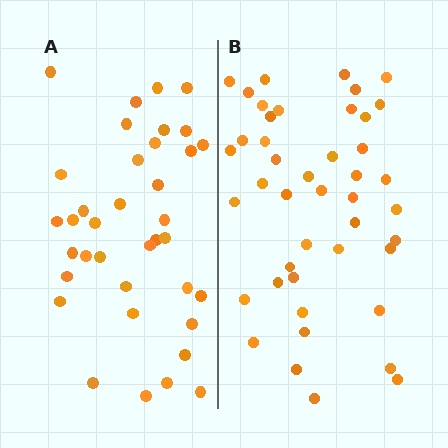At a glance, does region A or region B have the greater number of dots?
Region B (the right region) has more dots.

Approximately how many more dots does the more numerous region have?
Region B has roughly 8 or so more dots than region A.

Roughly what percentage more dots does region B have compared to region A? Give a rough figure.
About 20% more.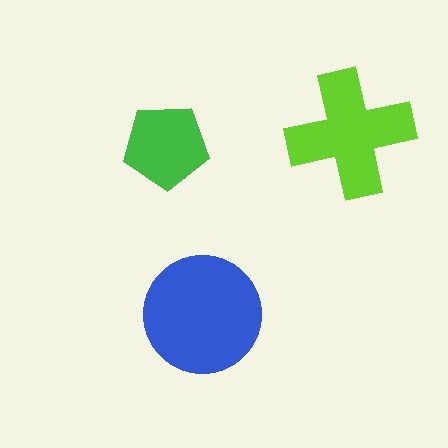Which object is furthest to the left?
The green pentagon is leftmost.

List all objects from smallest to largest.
The green pentagon, the lime cross, the blue circle.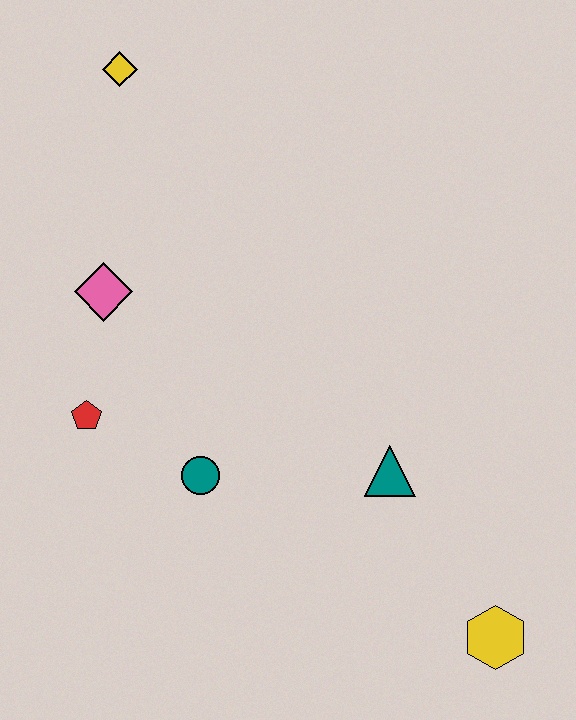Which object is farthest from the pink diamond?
The yellow hexagon is farthest from the pink diamond.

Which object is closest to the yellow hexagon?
The teal triangle is closest to the yellow hexagon.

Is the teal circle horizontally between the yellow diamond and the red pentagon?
No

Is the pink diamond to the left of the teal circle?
Yes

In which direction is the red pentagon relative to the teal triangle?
The red pentagon is to the left of the teal triangle.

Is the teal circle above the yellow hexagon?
Yes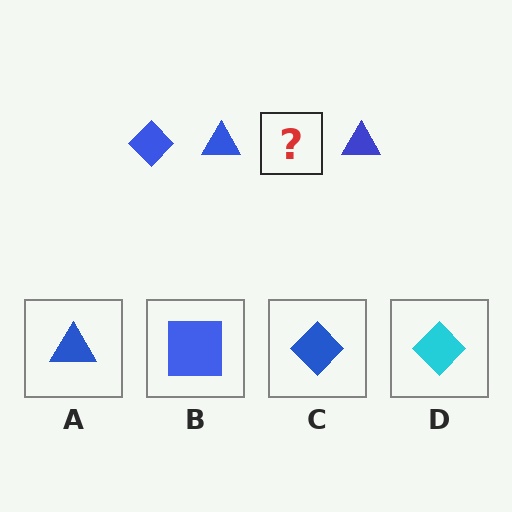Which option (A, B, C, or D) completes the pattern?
C.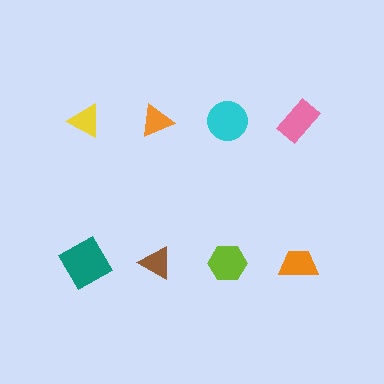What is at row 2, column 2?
A brown triangle.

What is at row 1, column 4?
A pink rectangle.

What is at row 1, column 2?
An orange triangle.